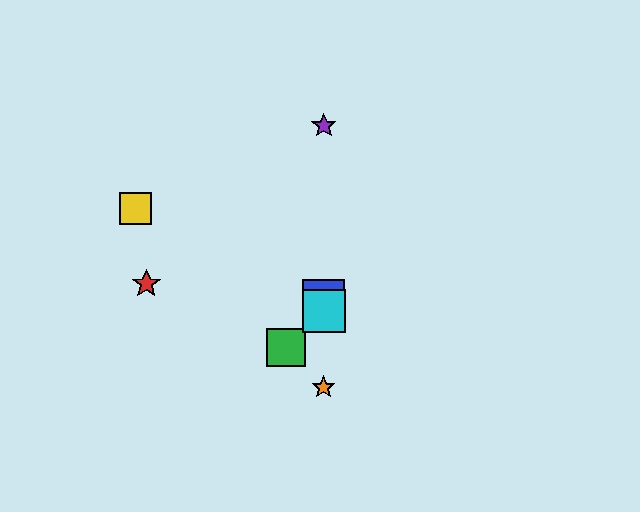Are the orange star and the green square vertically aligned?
No, the orange star is at x≈324 and the green square is at x≈286.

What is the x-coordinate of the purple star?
The purple star is at x≈324.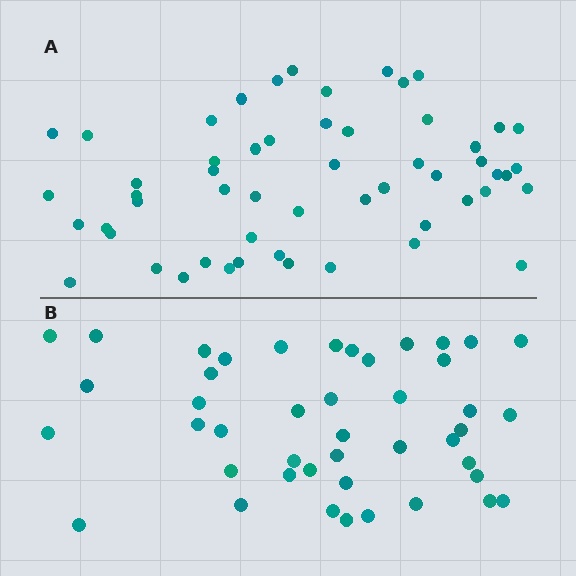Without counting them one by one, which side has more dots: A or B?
Region A (the top region) has more dots.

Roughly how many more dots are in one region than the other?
Region A has roughly 12 or so more dots than region B.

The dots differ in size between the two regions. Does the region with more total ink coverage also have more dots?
No. Region B has more total ink coverage because its dots are larger, but region A actually contains more individual dots. Total area can be misleading — the number of items is what matters here.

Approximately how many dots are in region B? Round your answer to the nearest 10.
About 40 dots. (The exact count is 44, which rounds to 40.)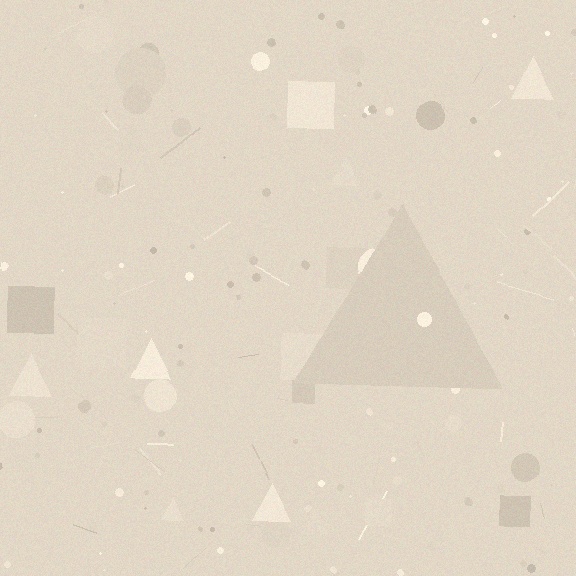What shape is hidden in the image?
A triangle is hidden in the image.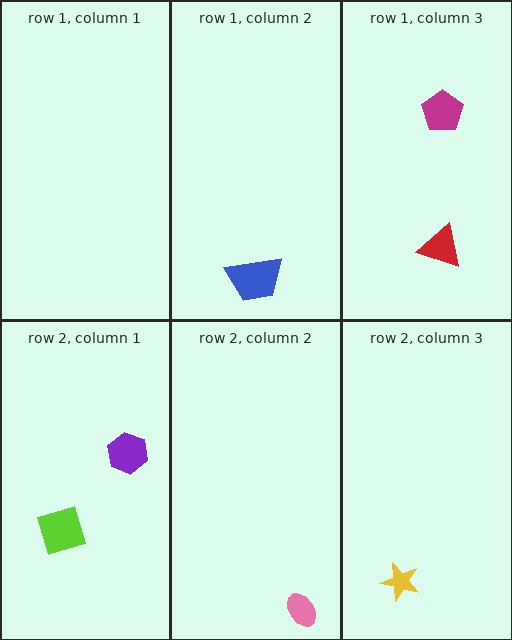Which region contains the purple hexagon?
The row 2, column 1 region.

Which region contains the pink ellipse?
The row 2, column 2 region.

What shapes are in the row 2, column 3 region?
The yellow star.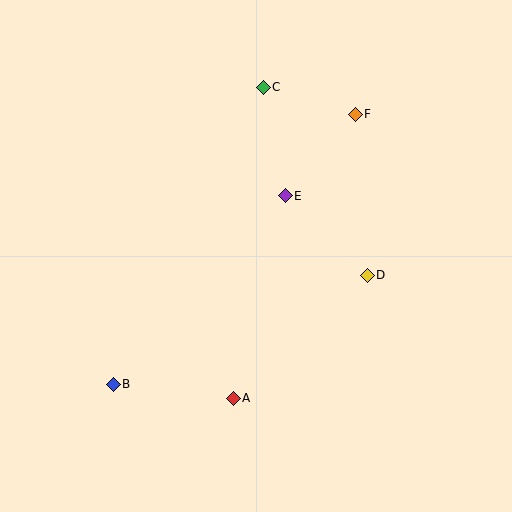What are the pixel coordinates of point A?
Point A is at (233, 398).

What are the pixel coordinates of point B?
Point B is at (113, 384).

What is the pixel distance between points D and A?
The distance between D and A is 182 pixels.